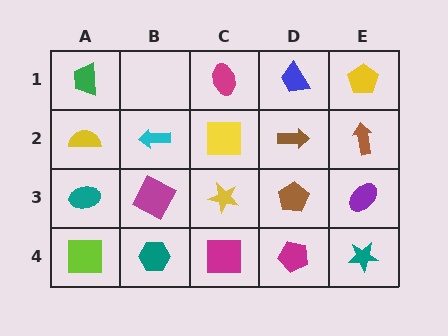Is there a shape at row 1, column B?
No, that cell is empty.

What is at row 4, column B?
A teal hexagon.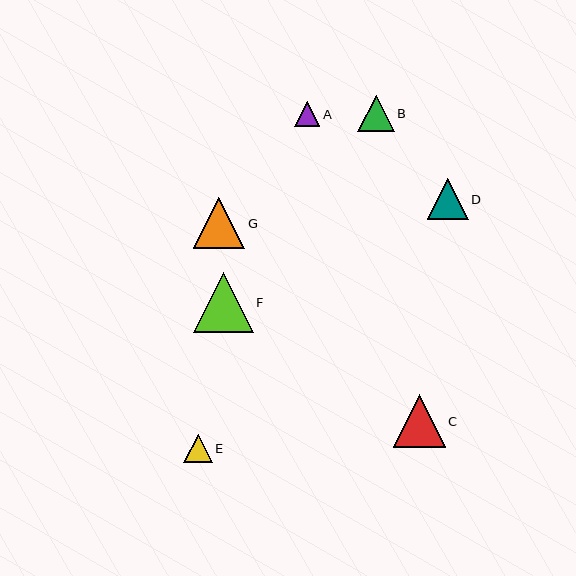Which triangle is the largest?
Triangle F is the largest with a size of approximately 60 pixels.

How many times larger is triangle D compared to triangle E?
Triangle D is approximately 1.5 times the size of triangle E.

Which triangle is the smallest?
Triangle A is the smallest with a size of approximately 25 pixels.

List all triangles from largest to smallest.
From largest to smallest: F, C, G, D, B, E, A.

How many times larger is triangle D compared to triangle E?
Triangle D is approximately 1.5 times the size of triangle E.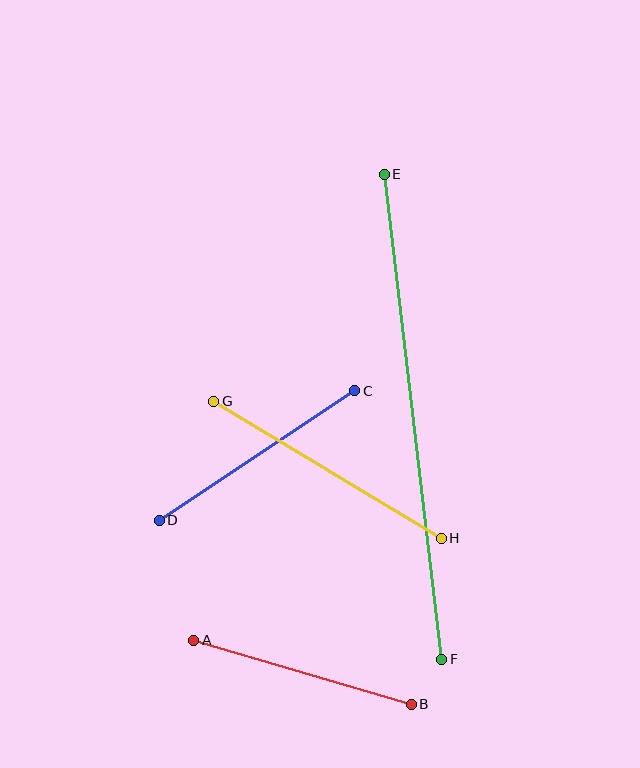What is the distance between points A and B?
The distance is approximately 227 pixels.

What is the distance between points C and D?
The distance is approximately 235 pixels.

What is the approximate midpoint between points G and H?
The midpoint is at approximately (327, 470) pixels.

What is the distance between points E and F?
The distance is approximately 488 pixels.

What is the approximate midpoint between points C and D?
The midpoint is at approximately (257, 455) pixels.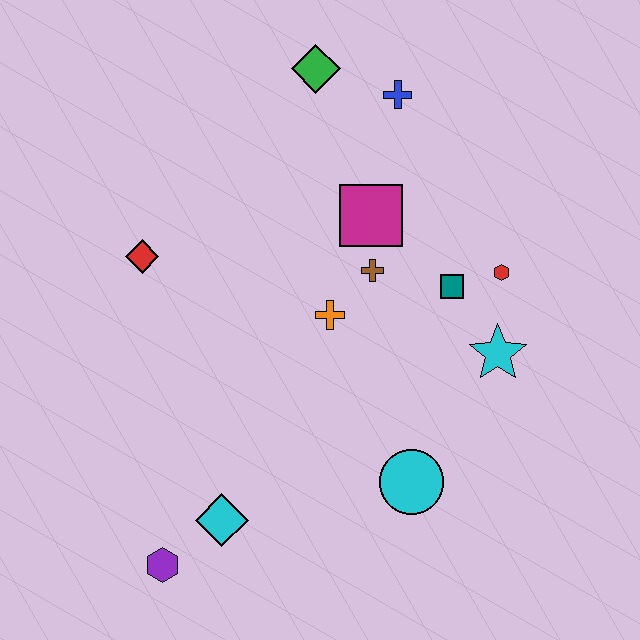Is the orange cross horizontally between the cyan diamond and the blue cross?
Yes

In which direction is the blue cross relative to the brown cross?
The blue cross is above the brown cross.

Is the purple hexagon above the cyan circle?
No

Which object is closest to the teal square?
The red hexagon is closest to the teal square.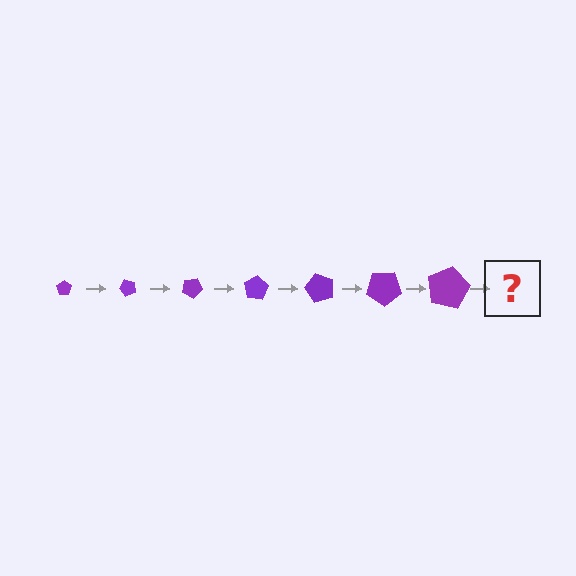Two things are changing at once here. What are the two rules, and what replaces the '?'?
The two rules are that the pentagon grows larger each step and it rotates 50 degrees each step. The '?' should be a pentagon, larger than the previous one and rotated 350 degrees from the start.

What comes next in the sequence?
The next element should be a pentagon, larger than the previous one and rotated 350 degrees from the start.